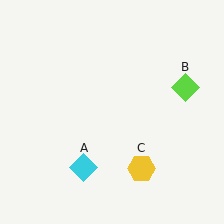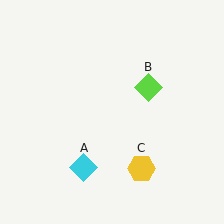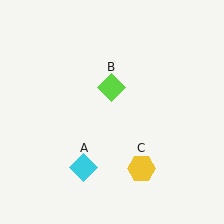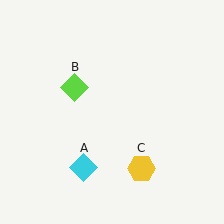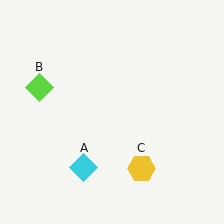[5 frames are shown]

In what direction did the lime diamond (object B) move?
The lime diamond (object B) moved left.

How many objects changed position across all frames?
1 object changed position: lime diamond (object B).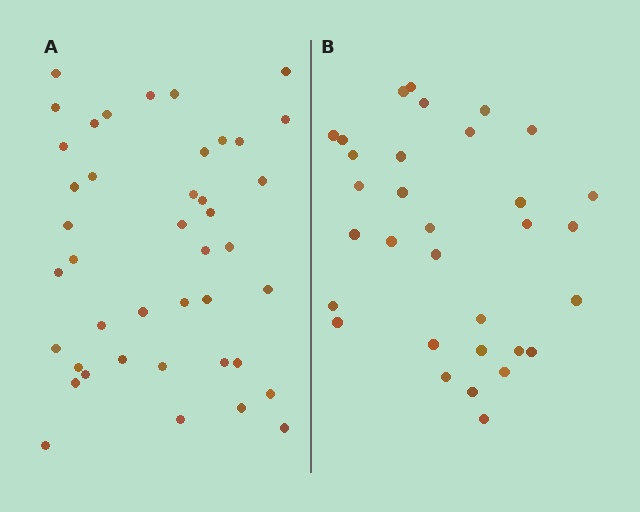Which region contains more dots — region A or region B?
Region A (the left region) has more dots.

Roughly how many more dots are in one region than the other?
Region A has roughly 10 or so more dots than region B.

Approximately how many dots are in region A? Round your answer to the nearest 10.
About 40 dots. (The exact count is 42, which rounds to 40.)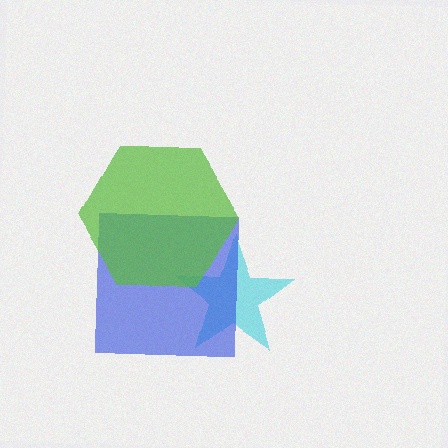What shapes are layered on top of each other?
The layered shapes are: a cyan star, a blue square, a lime hexagon.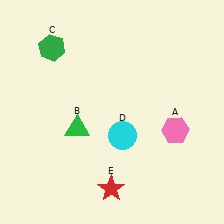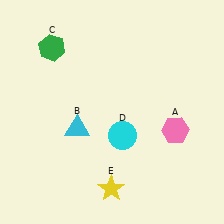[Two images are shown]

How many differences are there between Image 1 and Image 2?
There are 2 differences between the two images.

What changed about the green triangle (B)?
In Image 1, B is green. In Image 2, it changed to cyan.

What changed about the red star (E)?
In Image 1, E is red. In Image 2, it changed to yellow.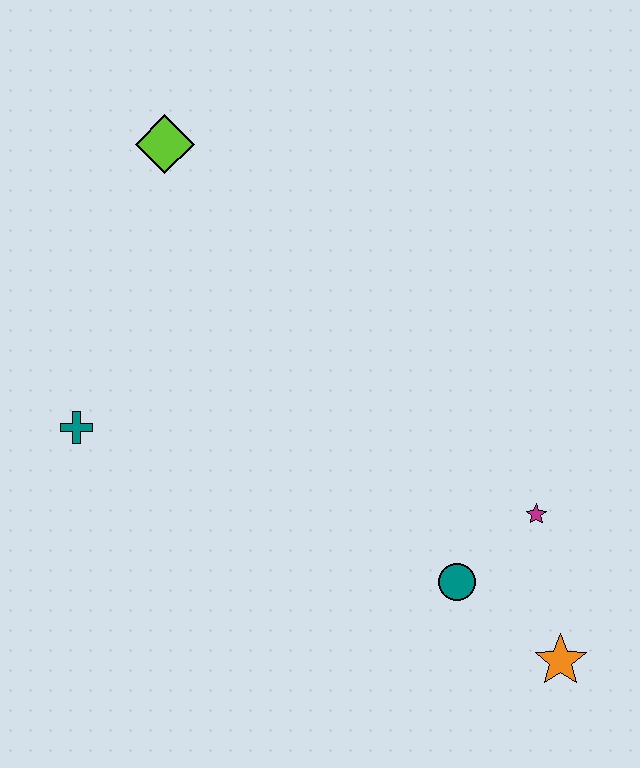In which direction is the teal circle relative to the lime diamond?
The teal circle is below the lime diamond.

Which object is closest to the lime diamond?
The teal cross is closest to the lime diamond.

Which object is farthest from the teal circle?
The lime diamond is farthest from the teal circle.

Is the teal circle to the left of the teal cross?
No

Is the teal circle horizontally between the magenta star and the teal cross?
Yes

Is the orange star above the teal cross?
No